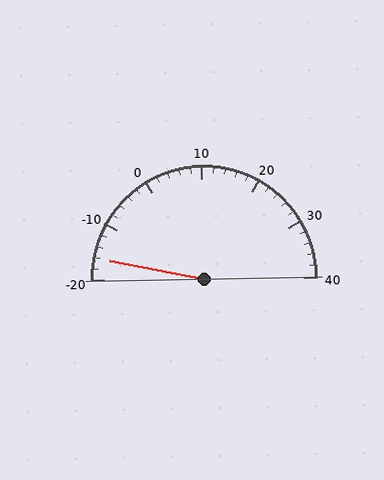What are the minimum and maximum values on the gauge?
The gauge ranges from -20 to 40.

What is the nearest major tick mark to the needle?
The nearest major tick mark is -20.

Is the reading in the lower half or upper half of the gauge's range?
The reading is in the lower half of the range (-20 to 40).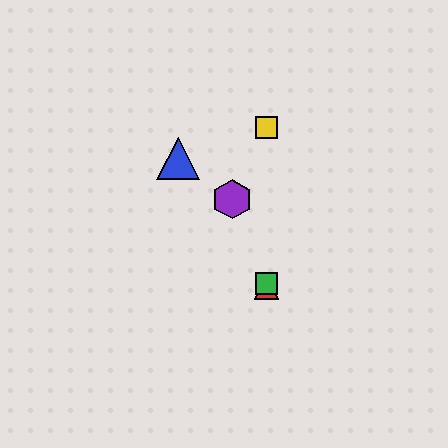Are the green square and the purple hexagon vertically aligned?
No, the green square is at x≈266 and the purple hexagon is at x≈232.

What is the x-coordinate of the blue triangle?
The blue triangle is at x≈178.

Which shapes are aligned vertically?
The red triangle, the green square, the yellow square are aligned vertically.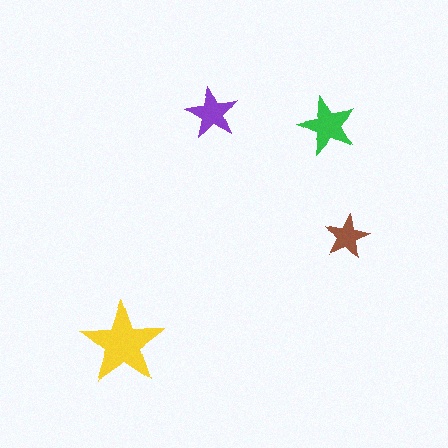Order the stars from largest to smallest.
the yellow one, the green one, the purple one, the brown one.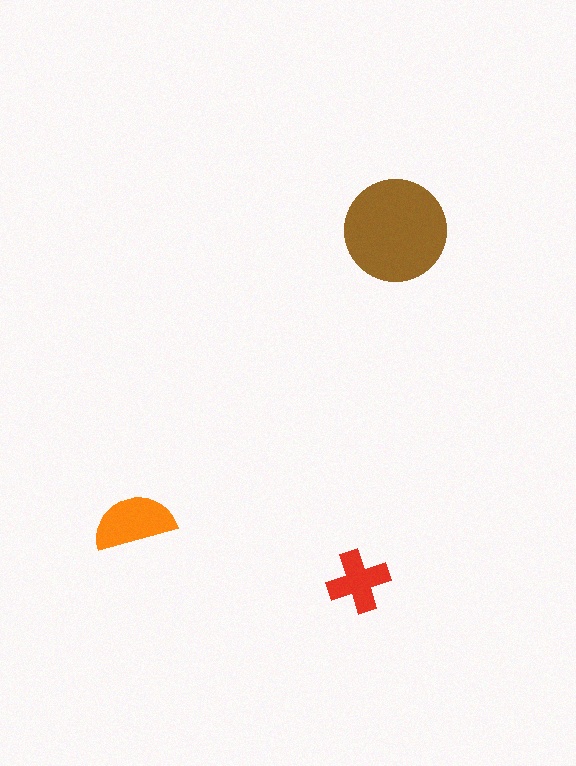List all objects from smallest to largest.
The red cross, the orange semicircle, the brown circle.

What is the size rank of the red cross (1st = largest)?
3rd.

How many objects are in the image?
There are 3 objects in the image.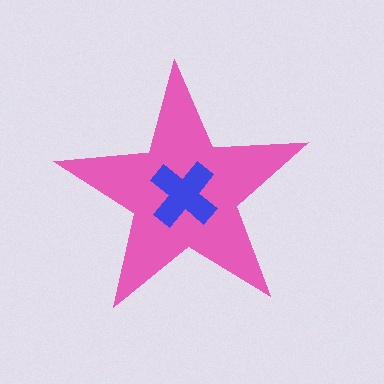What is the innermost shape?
The blue cross.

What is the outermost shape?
The pink star.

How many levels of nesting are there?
2.